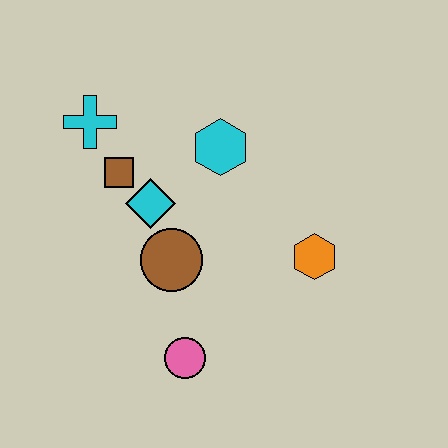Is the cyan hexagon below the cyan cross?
Yes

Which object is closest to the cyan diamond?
The brown square is closest to the cyan diamond.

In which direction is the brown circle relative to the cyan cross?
The brown circle is below the cyan cross.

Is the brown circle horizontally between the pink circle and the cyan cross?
Yes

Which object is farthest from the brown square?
The orange hexagon is farthest from the brown square.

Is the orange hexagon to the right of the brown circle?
Yes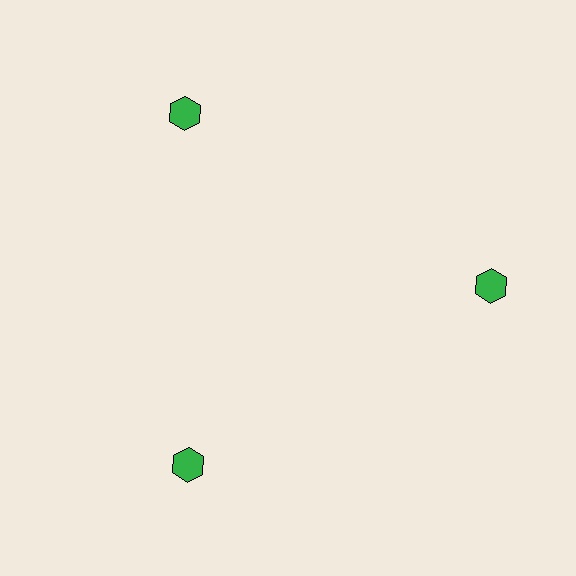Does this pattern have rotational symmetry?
Yes, this pattern has 3-fold rotational symmetry. It looks the same after rotating 120 degrees around the center.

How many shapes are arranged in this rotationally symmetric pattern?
There are 3 shapes, arranged in 3 groups of 1.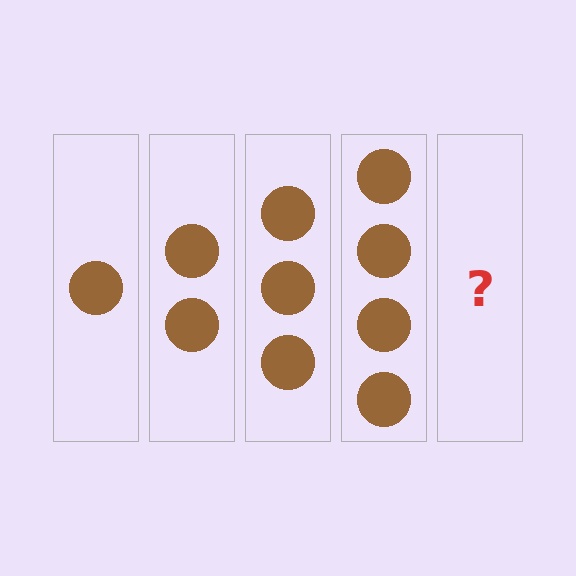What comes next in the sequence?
The next element should be 5 circles.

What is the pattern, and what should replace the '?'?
The pattern is that each step adds one more circle. The '?' should be 5 circles.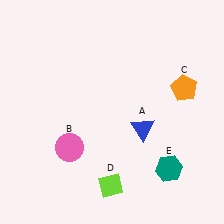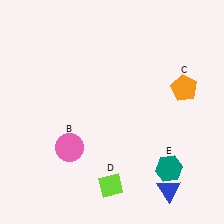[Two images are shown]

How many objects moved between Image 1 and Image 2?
1 object moved between the two images.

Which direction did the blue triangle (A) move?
The blue triangle (A) moved down.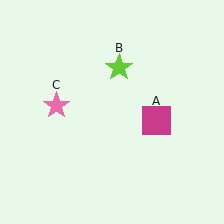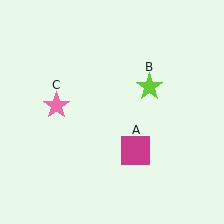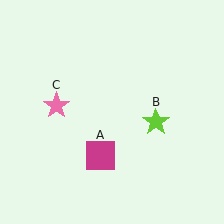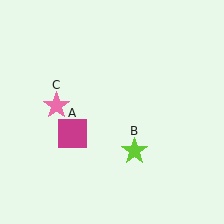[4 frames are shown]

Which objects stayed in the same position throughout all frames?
Pink star (object C) remained stationary.